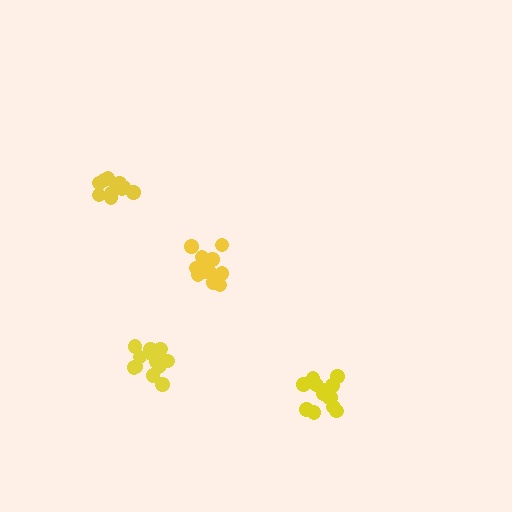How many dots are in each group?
Group 1: 14 dots, Group 2: 11 dots, Group 3: 14 dots, Group 4: 16 dots (55 total).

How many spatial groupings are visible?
There are 4 spatial groupings.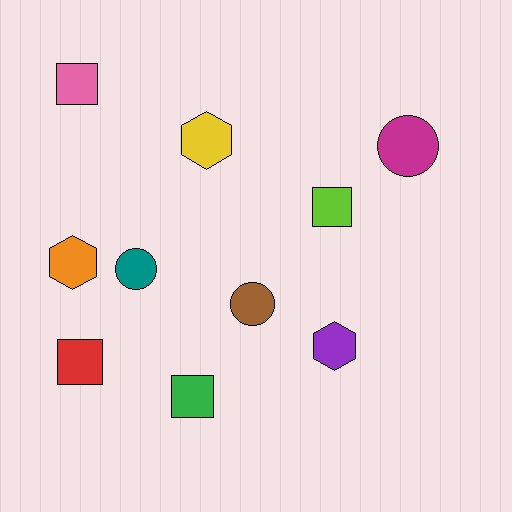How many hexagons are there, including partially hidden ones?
There are 3 hexagons.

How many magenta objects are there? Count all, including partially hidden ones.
There is 1 magenta object.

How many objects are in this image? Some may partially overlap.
There are 10 objects.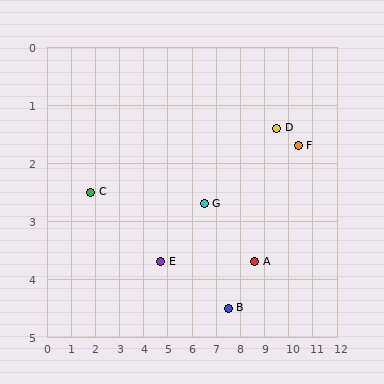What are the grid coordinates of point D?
Point D is at approximately (9.5, 1.4).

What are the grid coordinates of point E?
Point E is at approximately (4.7, 3.7).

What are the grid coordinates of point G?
Point G is at approximately (6.5, 2.7).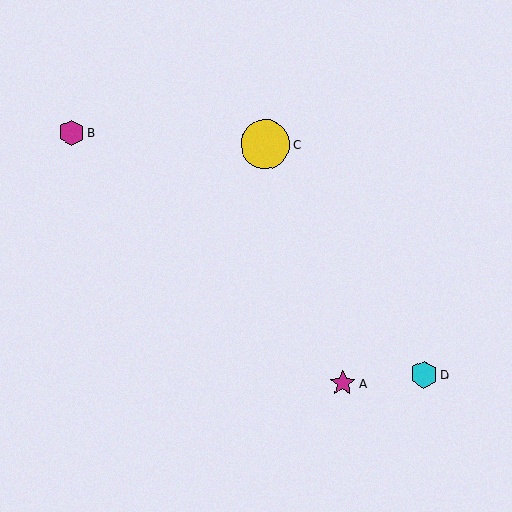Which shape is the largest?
The yellow circle (labeled C) is the largest.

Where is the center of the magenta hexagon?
The center of the magenta hexagon is at (72, 133).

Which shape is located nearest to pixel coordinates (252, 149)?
The yellow circle (labeled C) at (265, 145) is nearest to that location.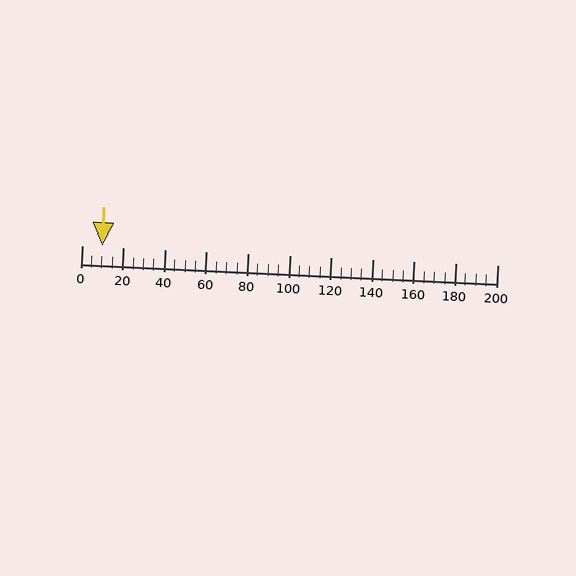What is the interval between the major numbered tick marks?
The major tick marks are spaced 20 units apart.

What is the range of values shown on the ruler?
The ruler shows values from 0 to 200.